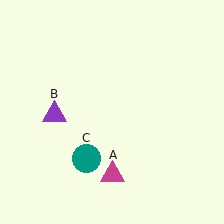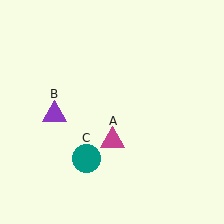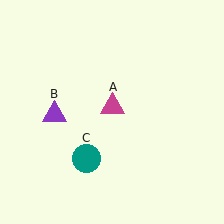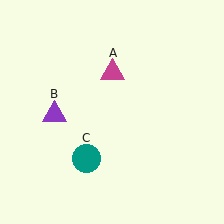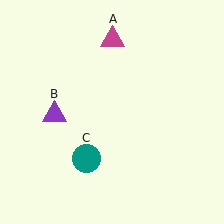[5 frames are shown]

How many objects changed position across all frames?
1 object changed position: magenta triangle (object A).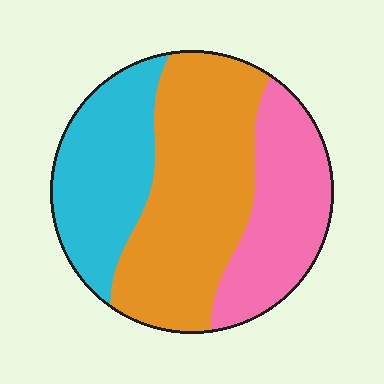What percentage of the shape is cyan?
Cyan covers about 30% of the shape.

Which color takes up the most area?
Orange, at roughly 45%.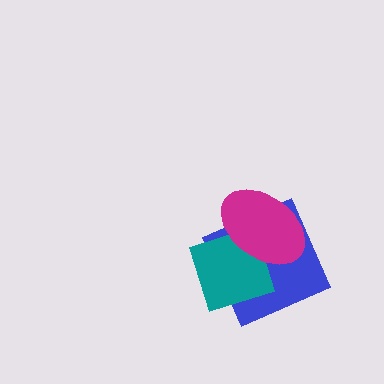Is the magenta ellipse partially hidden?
No, no other shape covers it.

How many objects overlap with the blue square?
2 objects overlap with the blue square.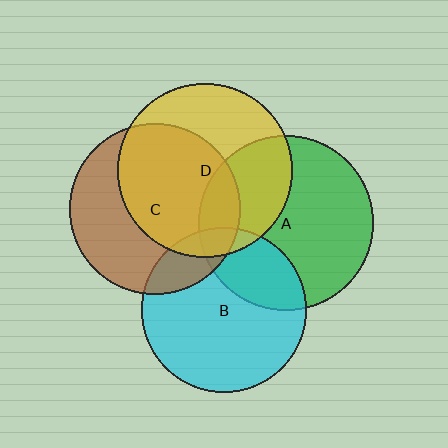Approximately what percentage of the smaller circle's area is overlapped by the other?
Approximately 15%.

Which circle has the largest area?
Circle D (yellow).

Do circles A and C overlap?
Yes.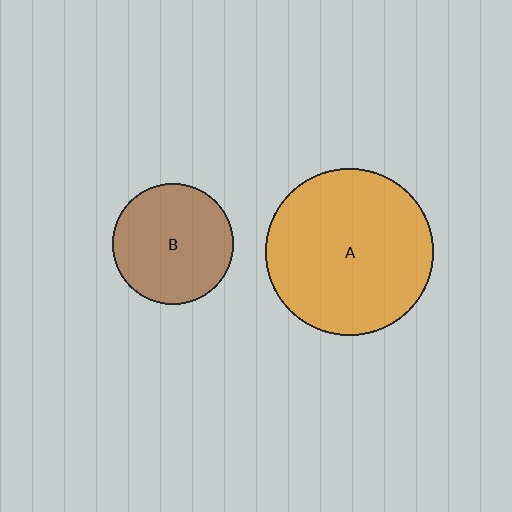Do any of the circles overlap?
No, none of the circles overlap.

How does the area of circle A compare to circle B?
Approximately 1.9 times.